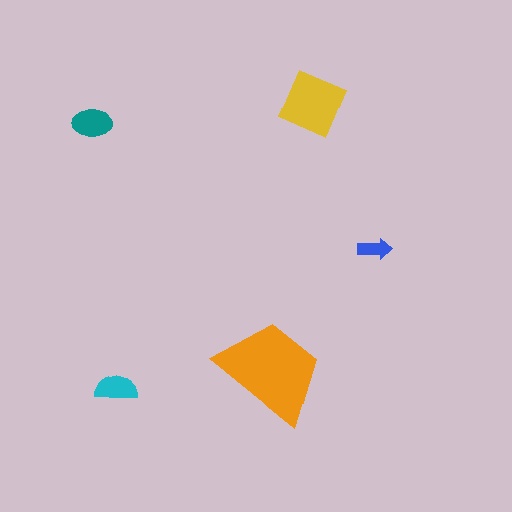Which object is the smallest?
The blue arrow.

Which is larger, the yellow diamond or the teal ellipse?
The yellow diamond.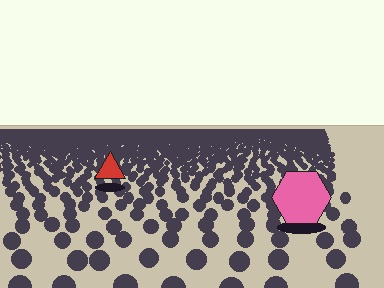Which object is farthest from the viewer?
The red triangle is farthest from the viewer. It appears smaller and the ground texture around it is denser.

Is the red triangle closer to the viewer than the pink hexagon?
No. The pink hexagon is closer — you can tell from the texture gradient: the ground texture is coarser near it.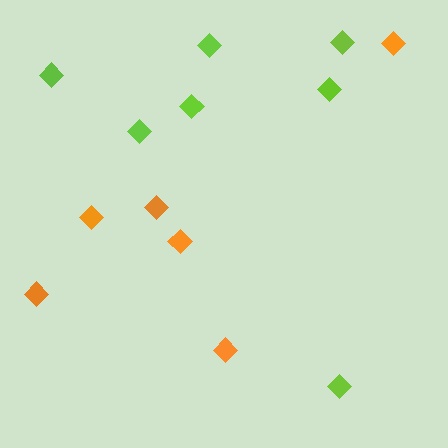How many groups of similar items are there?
There are 2 groups: one group of orange diamonds (6) and one group of lime diamonds (7).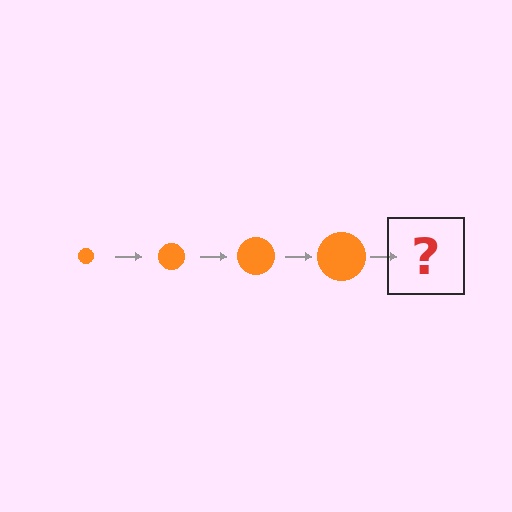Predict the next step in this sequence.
The next step is an orange circle, larger than the previous one.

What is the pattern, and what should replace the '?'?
The pattern is that the circle gets progressively larger each step. The '?' should be an orange circle, larger than the previous one.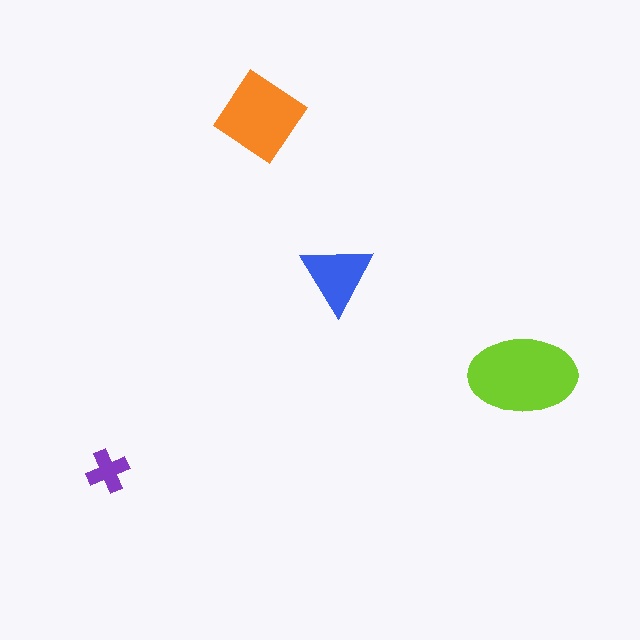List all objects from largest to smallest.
The lime ellipse, the orange diamond, the blue triangle, the purple cross.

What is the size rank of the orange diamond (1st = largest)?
2nd.